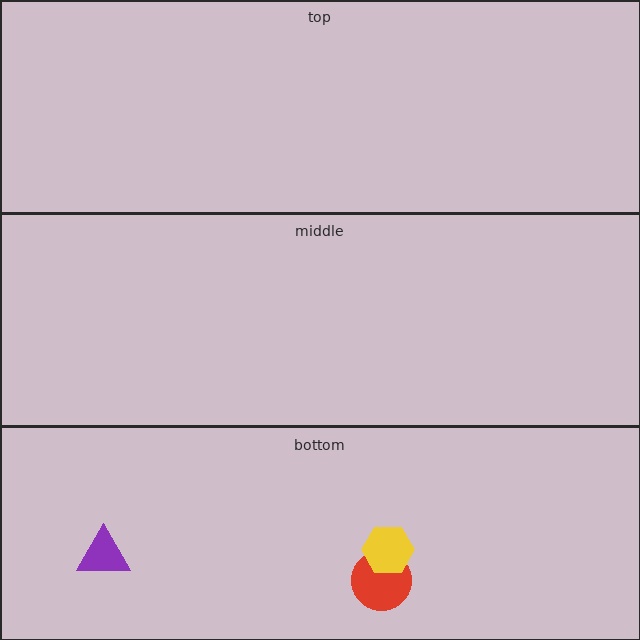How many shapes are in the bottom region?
3.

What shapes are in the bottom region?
The purple triangle, the red circle, the yellow hexagon.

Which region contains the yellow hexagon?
The bottom region.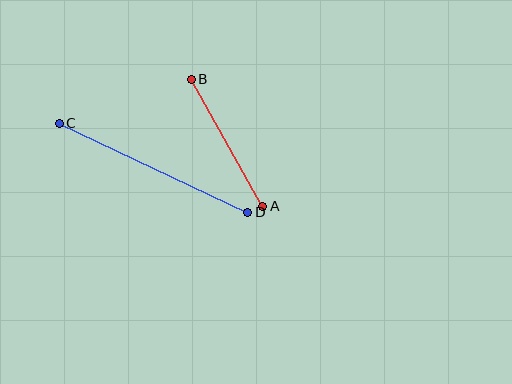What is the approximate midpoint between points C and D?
The midpoint is at approximately (154, 168) pixels.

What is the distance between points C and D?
The distance is approximately 209 pixels.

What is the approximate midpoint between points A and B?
The midpoint is at approximately (227, 143) pixels.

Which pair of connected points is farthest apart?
Points C and D are farthest apart.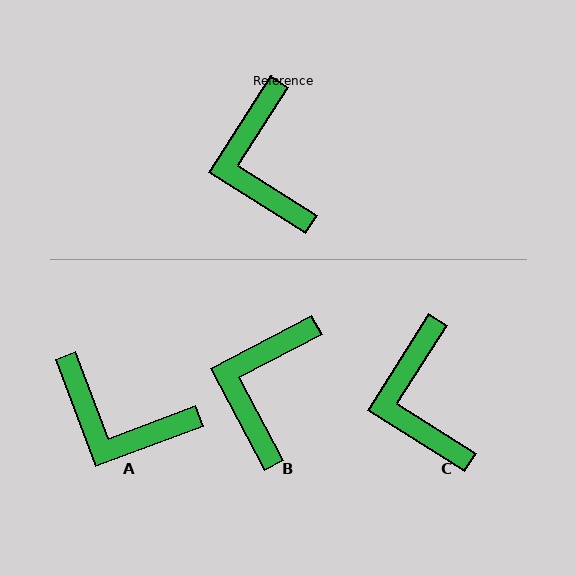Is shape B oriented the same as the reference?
No, it is off by about 30 degrees.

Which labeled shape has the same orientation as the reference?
C.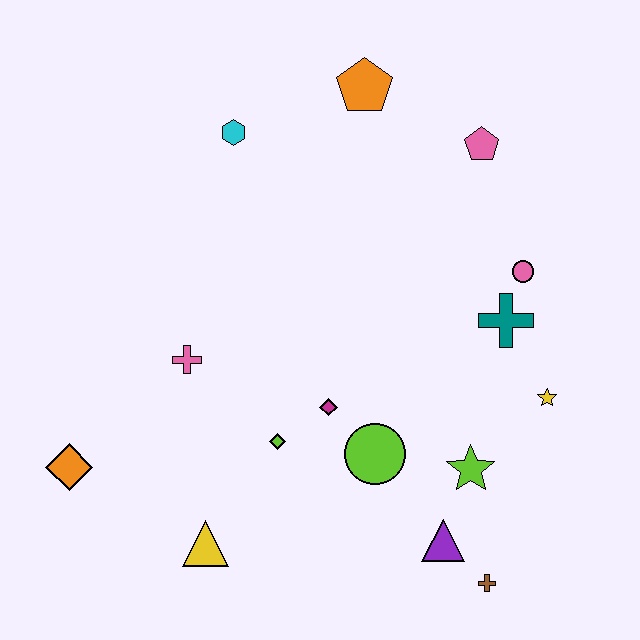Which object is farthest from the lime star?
The cyan hexagon is farthest from the lime star.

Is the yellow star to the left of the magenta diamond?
No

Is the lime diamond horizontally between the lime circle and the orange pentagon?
No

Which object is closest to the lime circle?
The magenta diamond is closest to the lime circle.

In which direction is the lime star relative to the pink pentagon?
The lime star is below the pink pentagon.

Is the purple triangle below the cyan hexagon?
Yes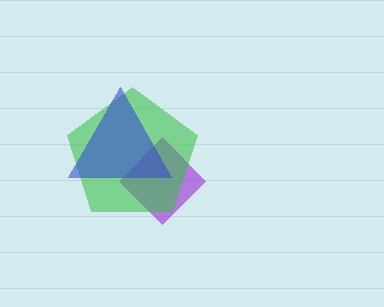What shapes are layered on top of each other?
The layered shapes are: a purple diamond, a green pentagon, a blue triangle.